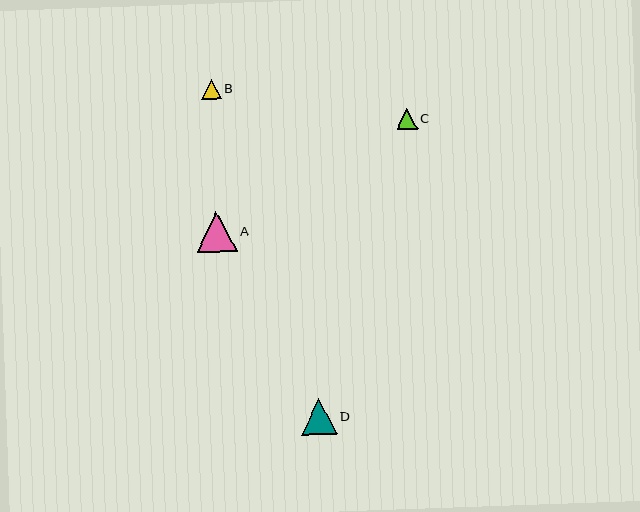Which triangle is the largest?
Triangle A is the largest with a size of approximately 40 pixels.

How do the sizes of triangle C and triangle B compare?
Triangle C and triangle B are approximately the same size.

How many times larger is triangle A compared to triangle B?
Triangle A is approximately 2.0 times the size of triangle B.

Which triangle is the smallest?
Triangle B is the smallest with a size of approximately 20 pixels.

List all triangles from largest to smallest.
From largest to smallest: A, D, C, B.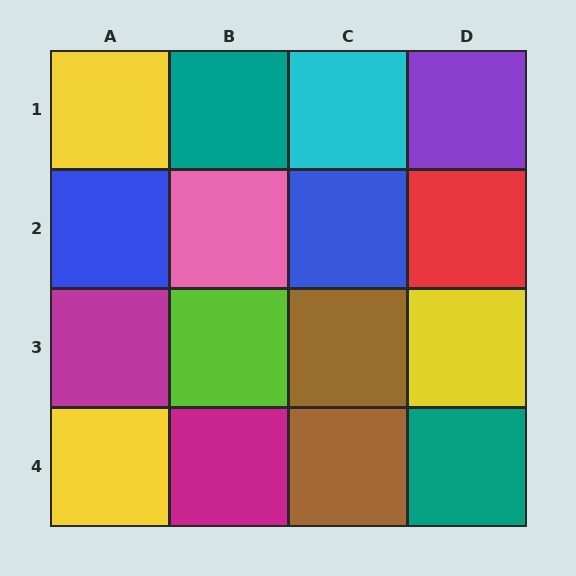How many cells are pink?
1 cell is pink.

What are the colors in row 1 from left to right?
Yellow, teal, cyan, purple.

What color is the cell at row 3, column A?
Magenta.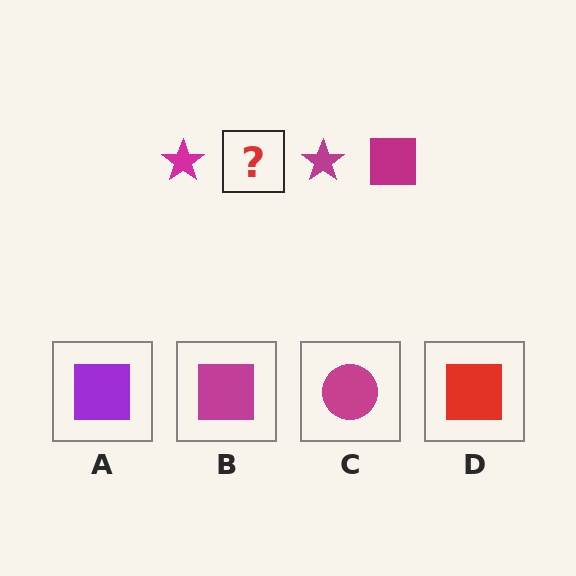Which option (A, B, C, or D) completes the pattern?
B.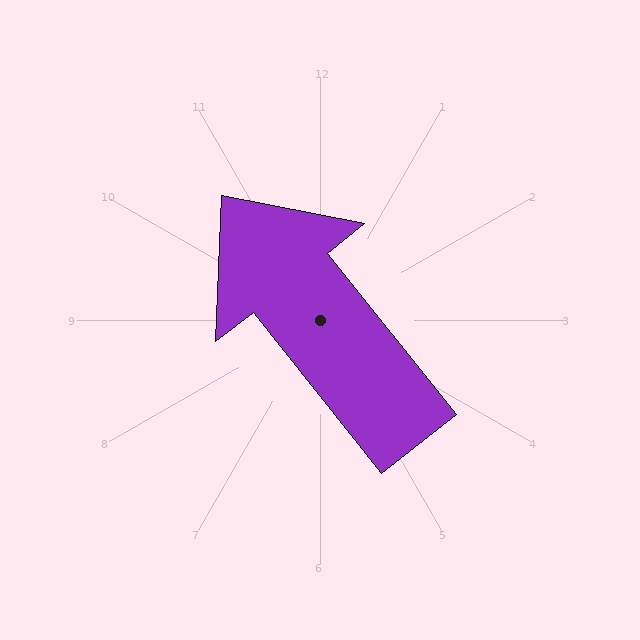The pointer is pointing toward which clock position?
Roughly 11 o'clock.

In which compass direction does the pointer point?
Northwest.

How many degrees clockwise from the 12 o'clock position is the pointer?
Approximately 322 degrees.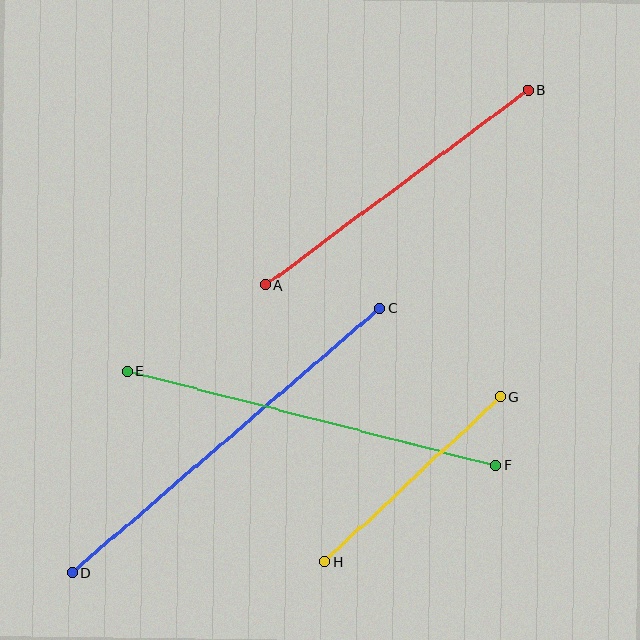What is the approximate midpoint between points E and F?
The midpoint is at approximately (312, 418) pixels.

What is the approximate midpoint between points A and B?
The midpoint is at approximately (397, 187) pixels.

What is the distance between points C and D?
The distance is approximately 406 pixels.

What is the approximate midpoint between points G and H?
The midpoint is at approximately (413, 479) pixels.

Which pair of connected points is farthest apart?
Points C and D are farthest apart.